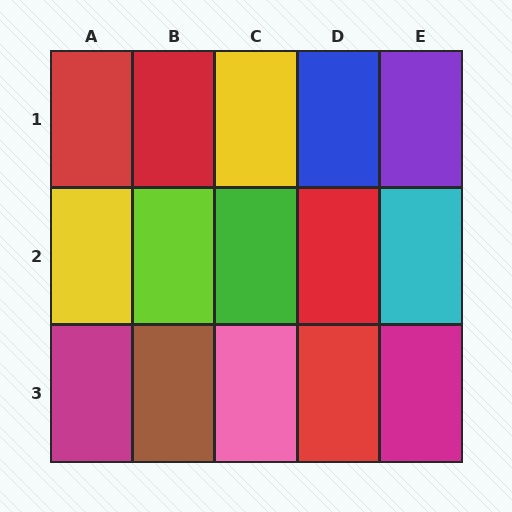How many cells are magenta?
2 cells are magenta.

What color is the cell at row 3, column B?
Brown.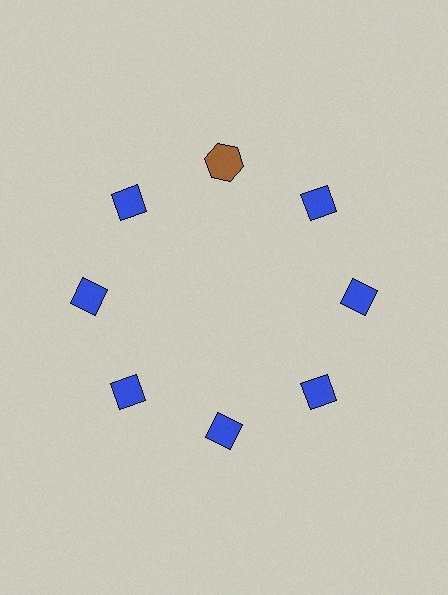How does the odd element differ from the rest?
It differs in both color (brown instead of blue) and shape (hexagon instead of diamond).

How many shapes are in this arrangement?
There are 8 shapes arranged in a ring pattern.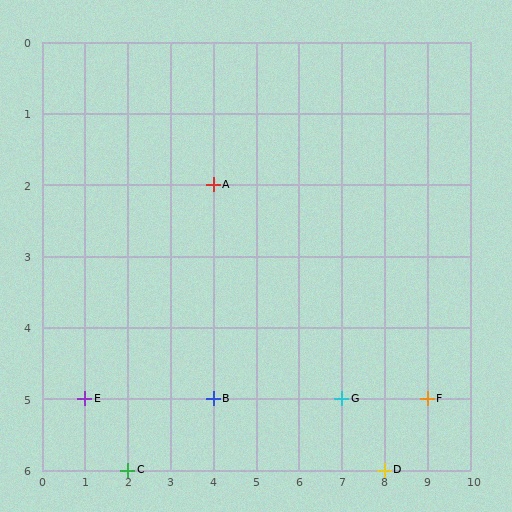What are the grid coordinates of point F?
Point F is at grid coordinates (9, 5).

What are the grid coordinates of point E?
Point E is at grid coordinates (1, 5).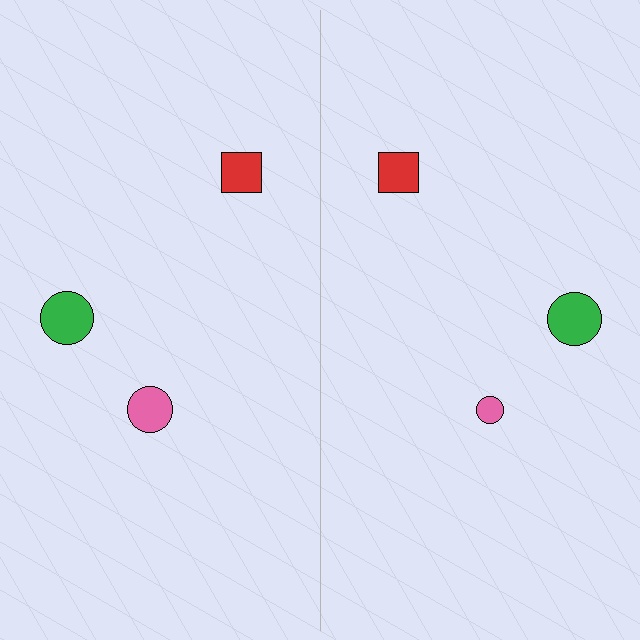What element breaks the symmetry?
The pink circle on the right side has a different size than its mirror counterpart.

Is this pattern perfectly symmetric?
No, the pattern is not perfectly symmetric. The pink circle on the right side has a different size than its mirror counterpart.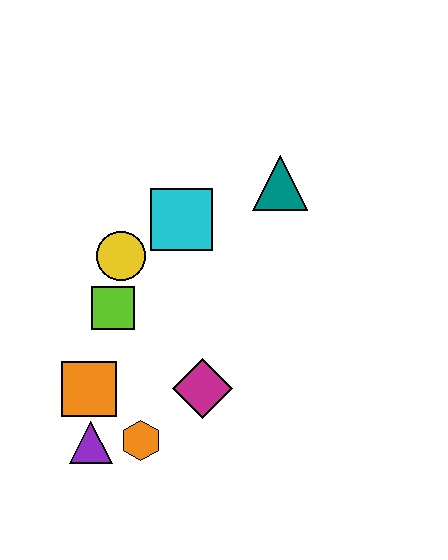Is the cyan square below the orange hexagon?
No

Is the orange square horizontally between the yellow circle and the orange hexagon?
No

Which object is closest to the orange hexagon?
The purple triangle is closest to the orange hexagon.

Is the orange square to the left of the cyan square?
Yes